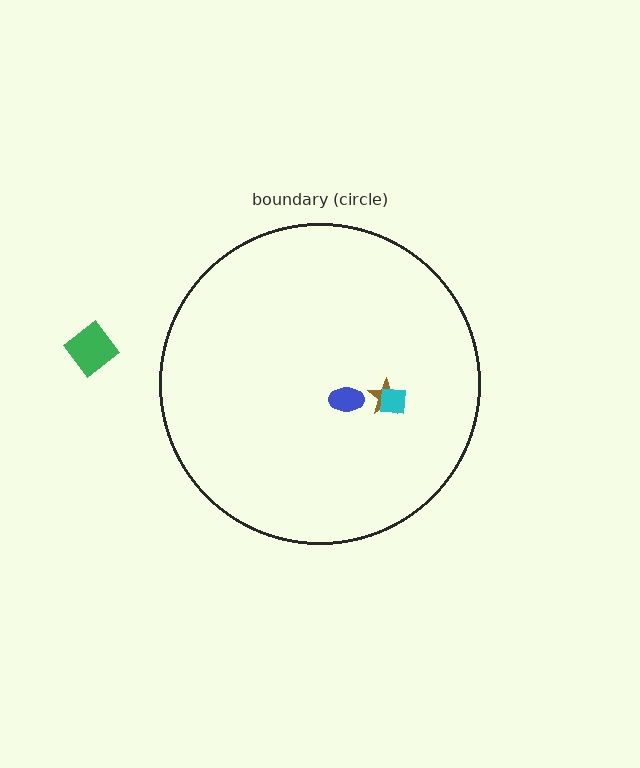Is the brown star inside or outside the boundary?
Inside.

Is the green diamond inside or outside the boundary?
Outside.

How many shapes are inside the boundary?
3 inside, 1 outside.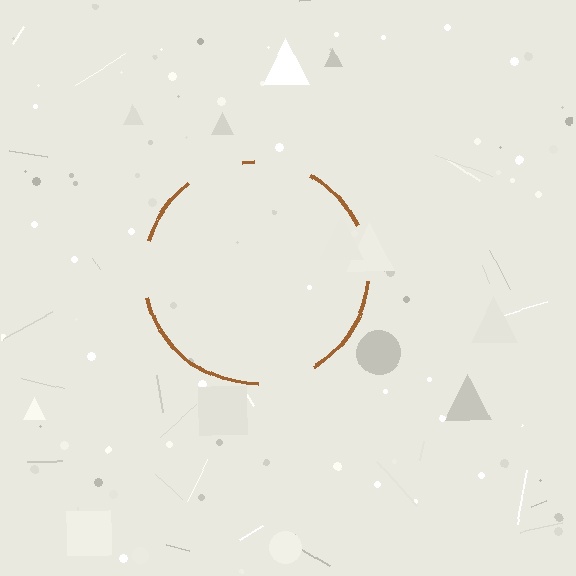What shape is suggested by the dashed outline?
The dashed outline suggests a circle.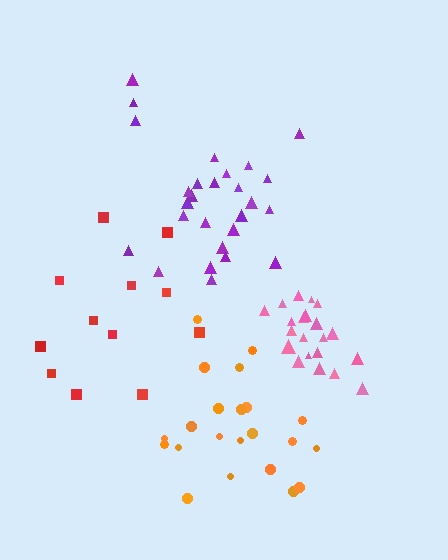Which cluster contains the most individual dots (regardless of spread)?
Purple (27).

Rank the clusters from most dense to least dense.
pink, orange, purple, red.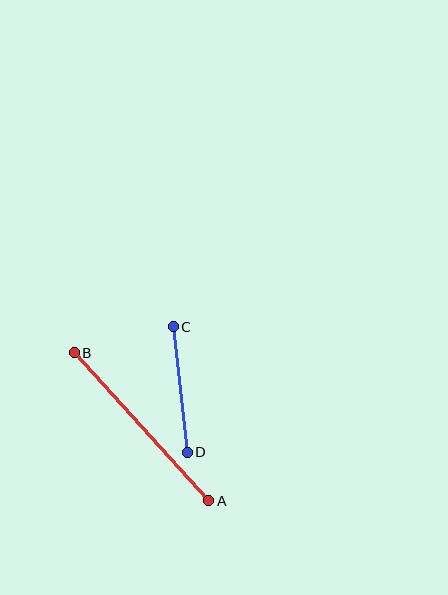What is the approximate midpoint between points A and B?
The midpoint is at approximately (142, 427) pixels.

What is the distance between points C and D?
The distance is approximately 126 pixels.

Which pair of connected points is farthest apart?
Points A and B are farthest apart.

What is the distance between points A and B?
The distance is approximately 200 pixels.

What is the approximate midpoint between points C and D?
The midpoint is at approximately (180, 390) pixels.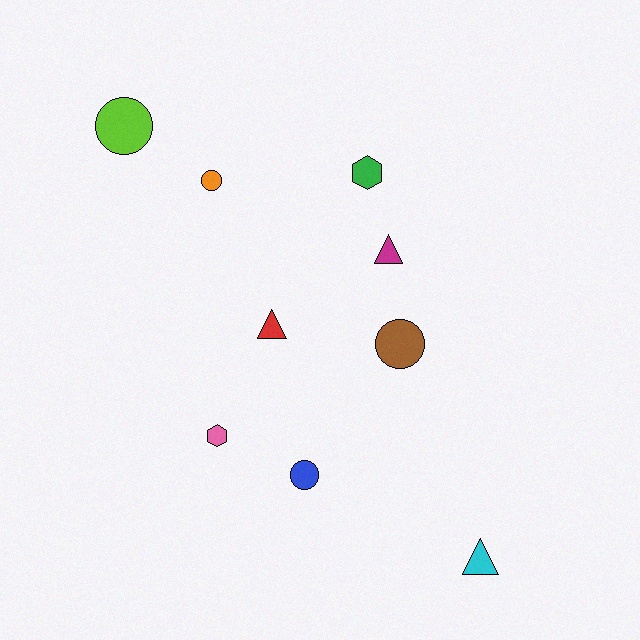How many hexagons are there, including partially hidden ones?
There are 2 hexagons.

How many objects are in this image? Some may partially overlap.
There are 9 objects.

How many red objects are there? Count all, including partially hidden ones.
There is 1 red object.